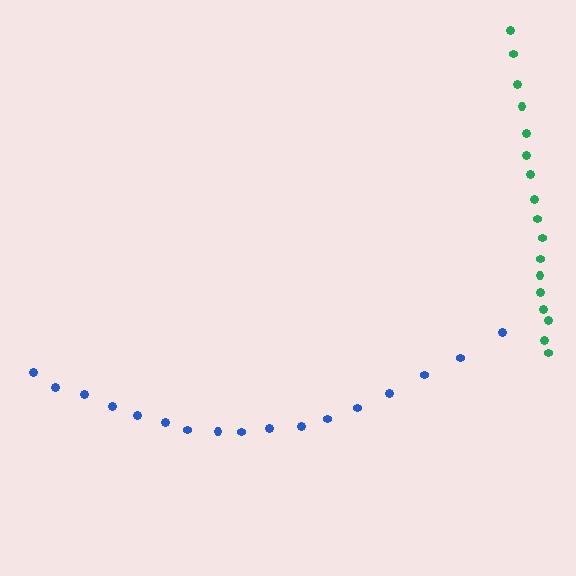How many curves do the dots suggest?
There are 2 distinct paths.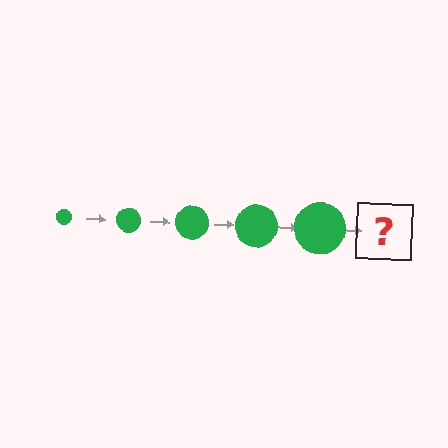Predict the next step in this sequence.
The next step is a green circle, larger than the previous one.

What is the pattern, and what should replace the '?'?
The pattern is that the circle gets progressively larger each step. The '?' should be a green circle, larger than the previous one.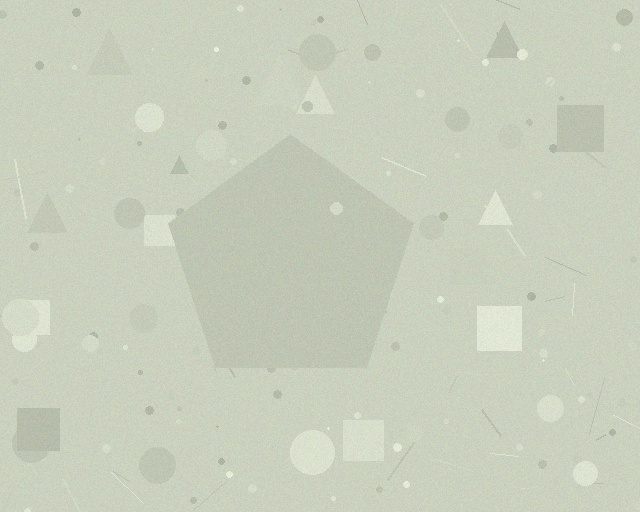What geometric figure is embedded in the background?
A pentagon is embedded in the background.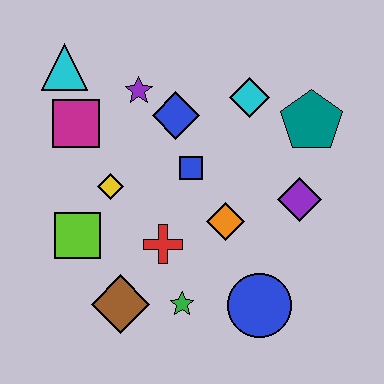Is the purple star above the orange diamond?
Yes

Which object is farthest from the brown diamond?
The teal pentagon is farthest from the brown diamond.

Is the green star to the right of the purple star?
Yes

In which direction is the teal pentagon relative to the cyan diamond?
The teal pentagon is to the right of the cyan diamond.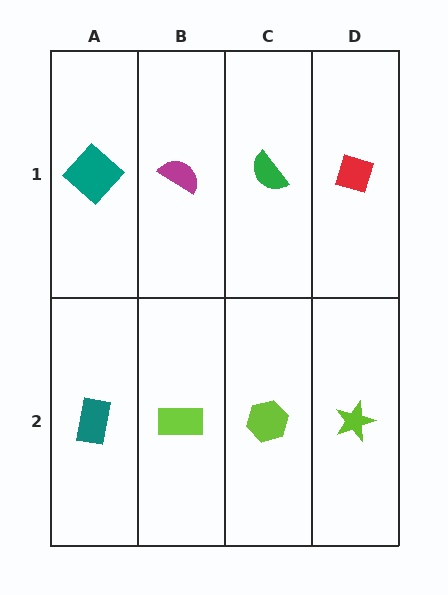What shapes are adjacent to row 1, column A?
A teal rectangle (row 2, column A), a magenta semicircle (row 1, column B).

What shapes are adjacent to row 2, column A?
A teal diamond (row 1, column A), a lime rectangle (row 2, column B).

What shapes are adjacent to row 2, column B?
A magenta semicircle (row 1, column B), a teal rectangle (row 2, column A), a lime hexagon (row 2, column C).